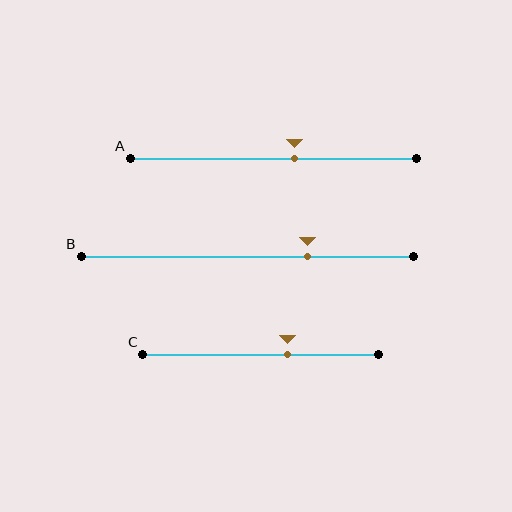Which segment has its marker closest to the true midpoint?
Segment A has its marker closest to the true midpoint.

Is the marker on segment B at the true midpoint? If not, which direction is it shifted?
No, the marker on segment B is shifted to the right by about 18% of the segment length.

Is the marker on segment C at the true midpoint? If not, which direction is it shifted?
No, the marker on segment C is shifted to the right by about 11% of the segment length.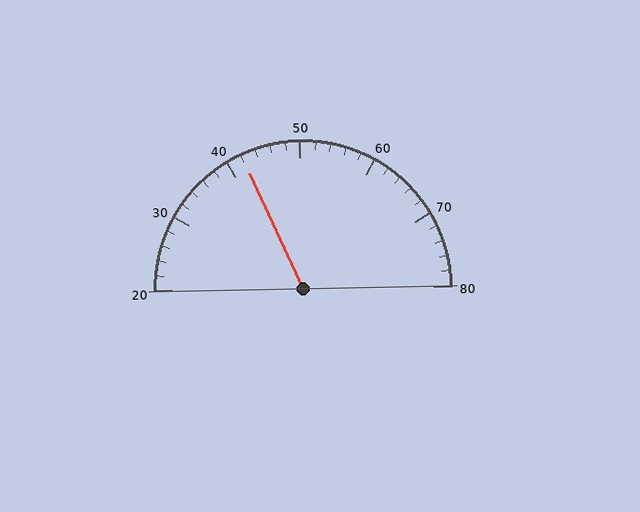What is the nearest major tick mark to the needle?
The nearest major tick mark is 40.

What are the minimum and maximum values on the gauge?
The gauge ranges from 20 to 80.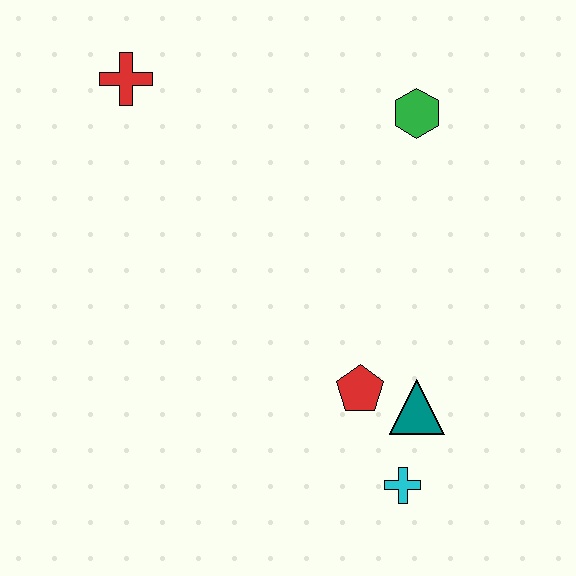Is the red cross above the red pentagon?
Yes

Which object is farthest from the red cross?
The cyan cross is farthest from the red cross.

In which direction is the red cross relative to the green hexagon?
The red cross is to the left of the green hexagon.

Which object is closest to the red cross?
The green hexagon is closest to the red cross.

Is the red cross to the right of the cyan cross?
No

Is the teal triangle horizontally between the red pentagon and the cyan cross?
No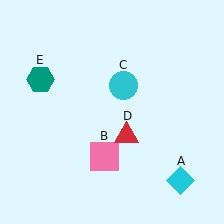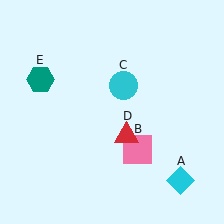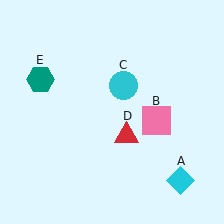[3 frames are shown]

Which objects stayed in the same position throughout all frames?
Cyan diamond (object A) and cyan circle (object C) and red triangle (object D) and teal hexagon (object E) remained stationary.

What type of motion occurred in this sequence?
The pink square (object B) rotated counterclockwise around the center of the scene.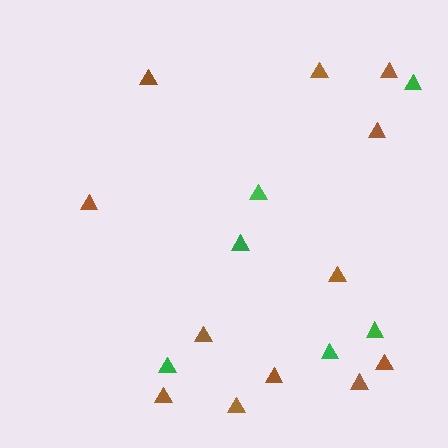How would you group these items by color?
There are 2 groups: one group of green triangles (6) and one group of brown triangles (12).